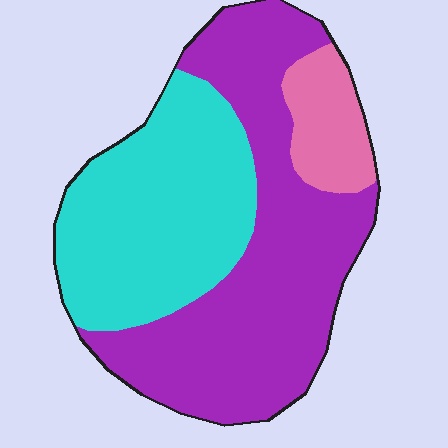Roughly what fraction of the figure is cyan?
Cyan covers about 40% of the figure.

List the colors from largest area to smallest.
From largest to smallest: purple, cyan, pink.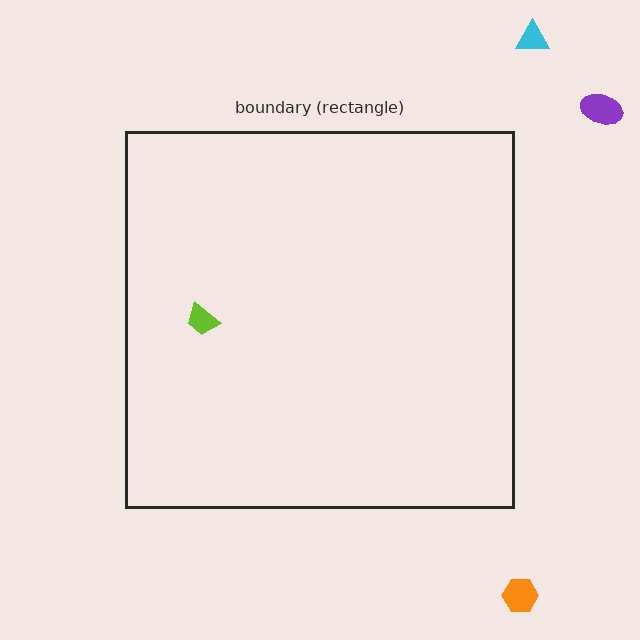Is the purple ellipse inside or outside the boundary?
Outside.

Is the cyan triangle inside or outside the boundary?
Outside.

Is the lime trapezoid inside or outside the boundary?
Inside.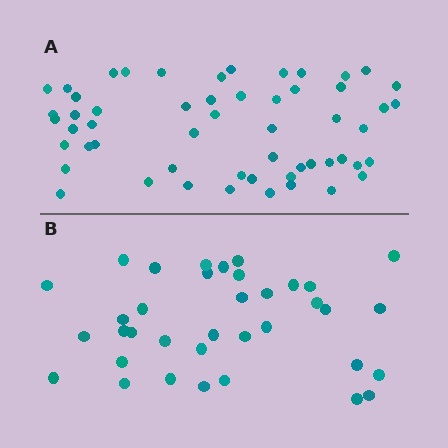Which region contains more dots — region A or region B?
Region A (the top region) has more dots.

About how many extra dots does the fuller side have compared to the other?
Region A has approximately 20 more dots than region B.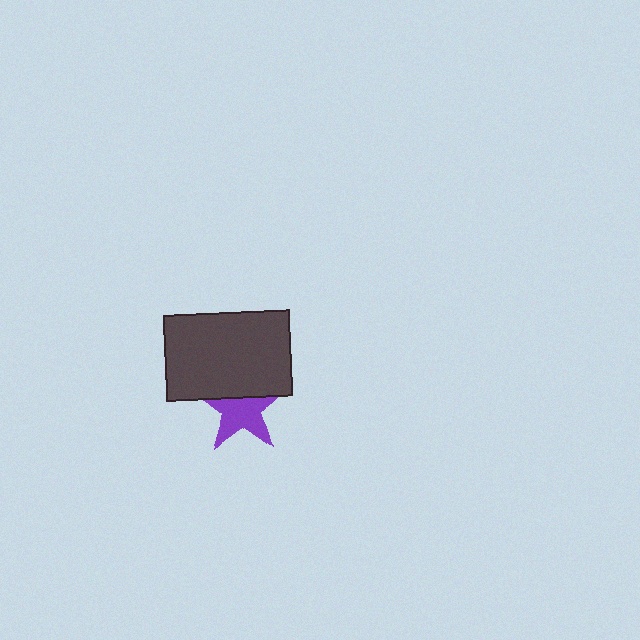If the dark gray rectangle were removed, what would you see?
You would see the complete purple star.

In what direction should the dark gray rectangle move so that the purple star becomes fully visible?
The dark gray rectangle should move up. That is the shortest direction to clear the overlap and leave the purple star fully visible.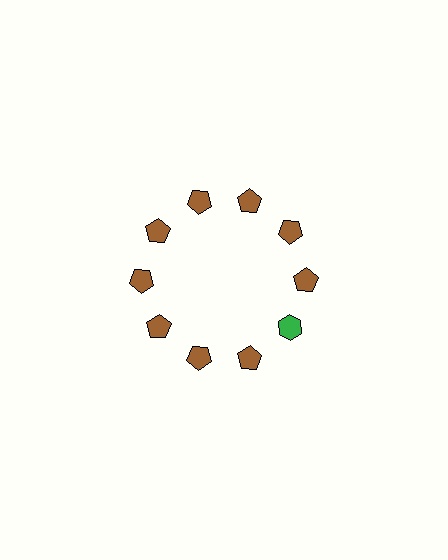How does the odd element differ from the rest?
It differs in both color (green instead of brown) and shape (hexagon instead of pentagon).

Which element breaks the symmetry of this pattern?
The green hexagon at roughly the 4 o'clock position breaks the symmetry. All other shapes are brown pentagons.